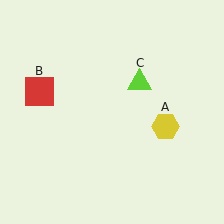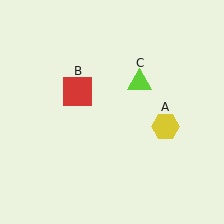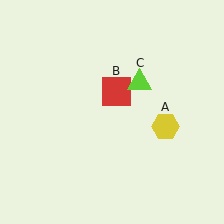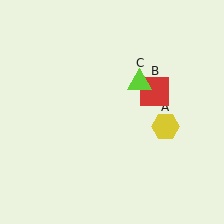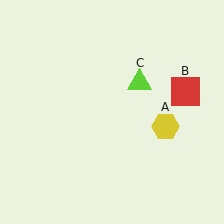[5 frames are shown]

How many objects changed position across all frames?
1 object changed position: red square (object B).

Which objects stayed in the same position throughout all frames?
Yellow hexagon (object A) and lime triangle (object C) remained stationary.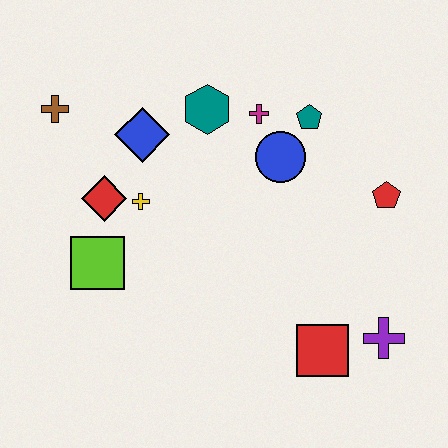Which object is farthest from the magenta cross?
The purple cross is farthest from the magenta cross.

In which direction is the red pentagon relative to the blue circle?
The red pentagon is to the right of the blue circle.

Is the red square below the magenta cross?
Yes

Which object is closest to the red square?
The purple cross is closest to the red square.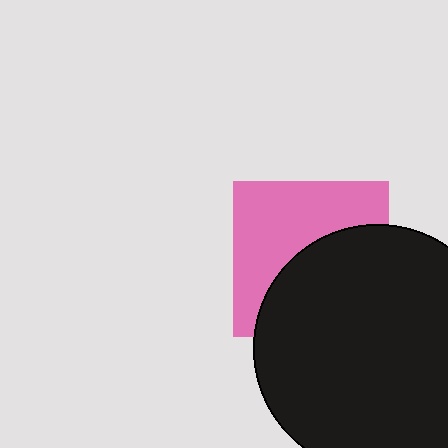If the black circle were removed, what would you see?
You would see the complete pink square.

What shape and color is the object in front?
The object in front is a black circle.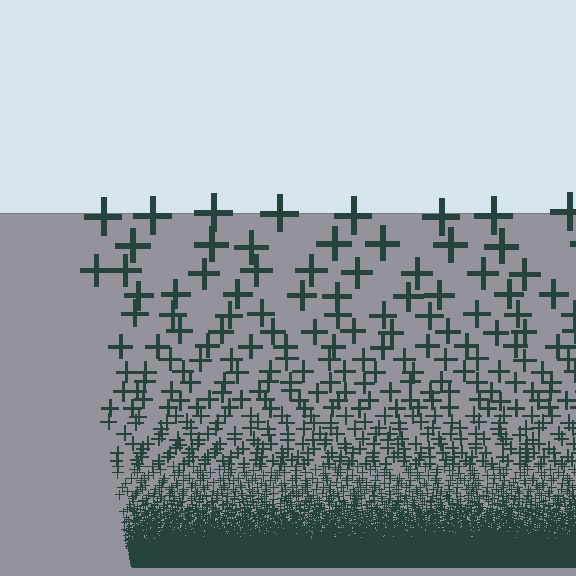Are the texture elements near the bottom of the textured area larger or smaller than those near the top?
Smaller. The gradient is inverted — elements near the bottom are smaller and denser.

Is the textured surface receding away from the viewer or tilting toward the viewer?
The surface appears to tilt toward the viewer. Texture elements get larger and sparser toward the top.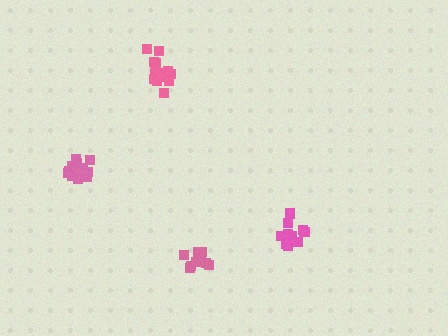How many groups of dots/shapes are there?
There are 4 groups.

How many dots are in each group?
Group 1: 13 dots, Group 2: 12 dots, Group 3: 10 dots, Group 4: 13 dots (48 total).